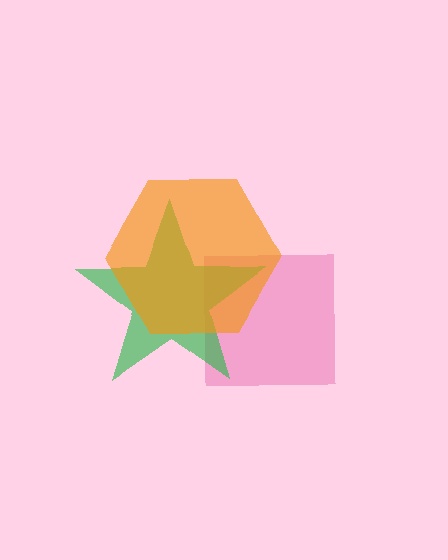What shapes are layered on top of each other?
The layered shapes are: a pink square, a green star, an orange hexagon.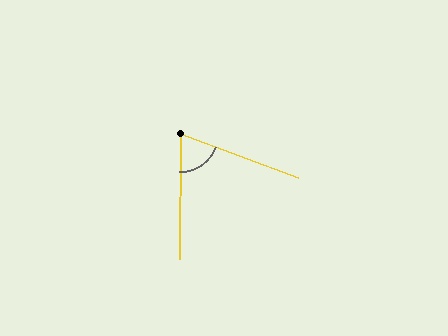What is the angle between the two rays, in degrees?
Approximately 70 degrees.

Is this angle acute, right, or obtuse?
It is acute.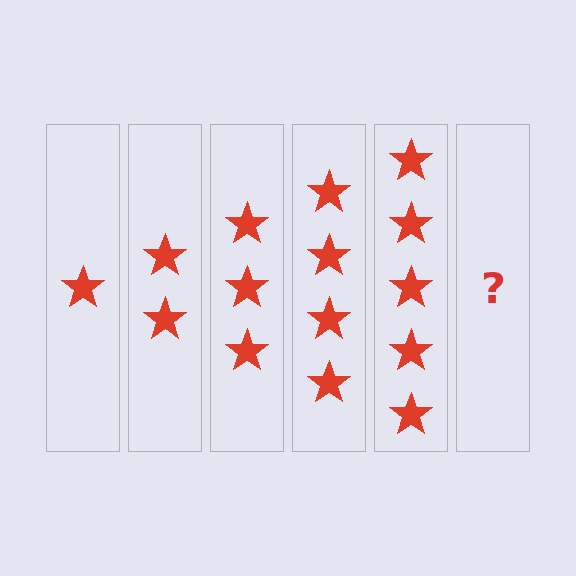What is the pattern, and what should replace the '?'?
The pattern is that each step adds one more star. The '?' should be 6 stars.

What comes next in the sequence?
The next element should be 6 stars.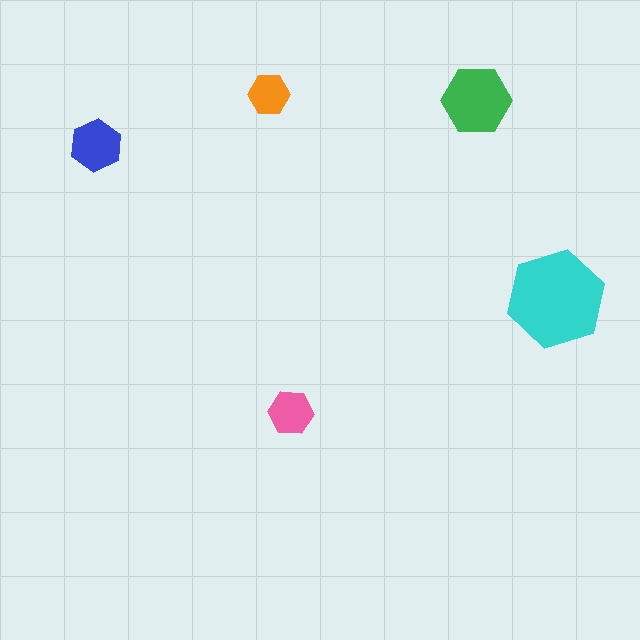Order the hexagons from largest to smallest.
the cyan one, the green one, the blue one, the pink one, the orange one.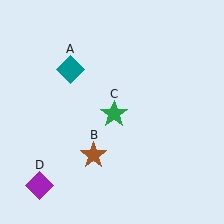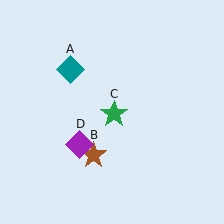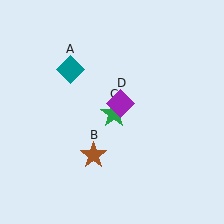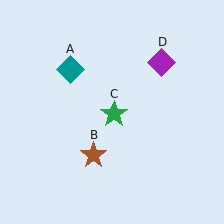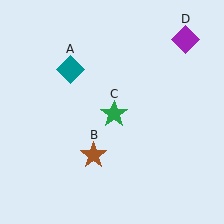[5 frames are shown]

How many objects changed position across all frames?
1 object changed position: purple diamond (object D).